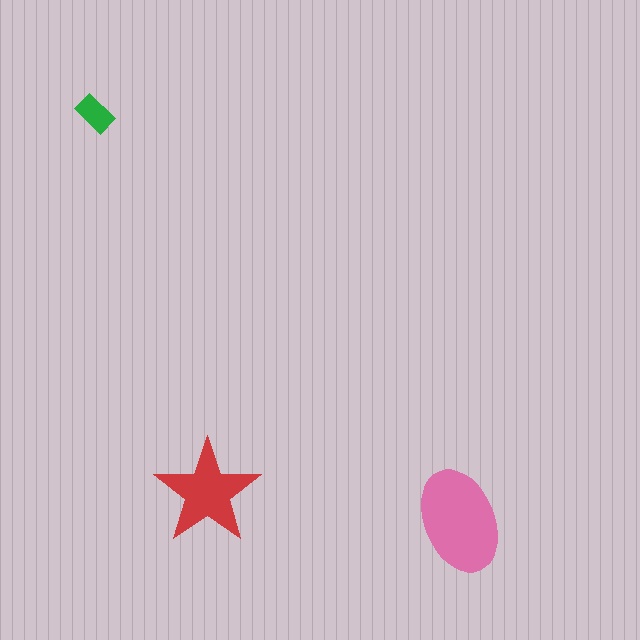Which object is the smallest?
The green rectangle.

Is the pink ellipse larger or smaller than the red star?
Larger.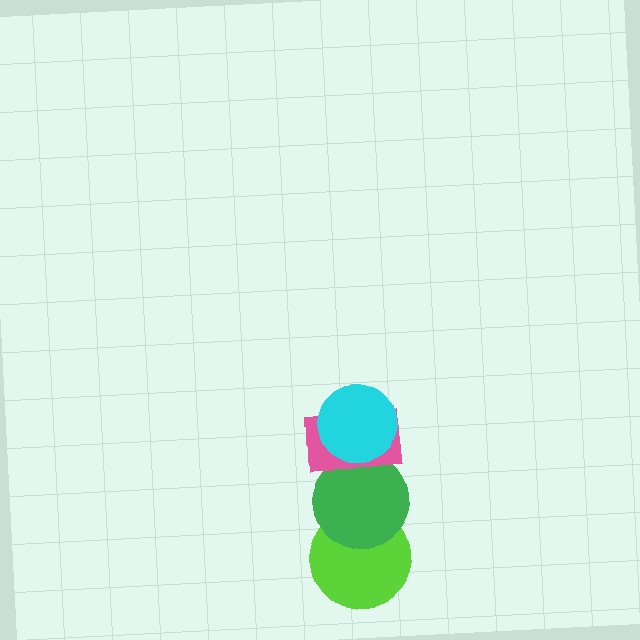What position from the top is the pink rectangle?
The pink rectangle is 2nd from the top.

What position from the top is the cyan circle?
The cyan circle is 1st from the top.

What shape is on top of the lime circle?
The green circle is on top of the lime circle.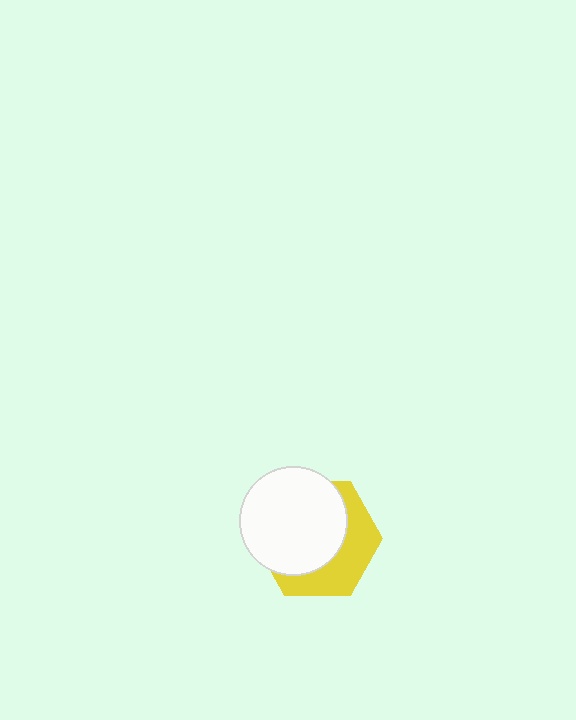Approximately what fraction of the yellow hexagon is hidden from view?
Roughly 61% of the yellow hexagon is hidden behind the white circle.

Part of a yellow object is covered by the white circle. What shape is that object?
It is a hexagon.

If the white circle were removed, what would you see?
You would see the complete yellow hexagon.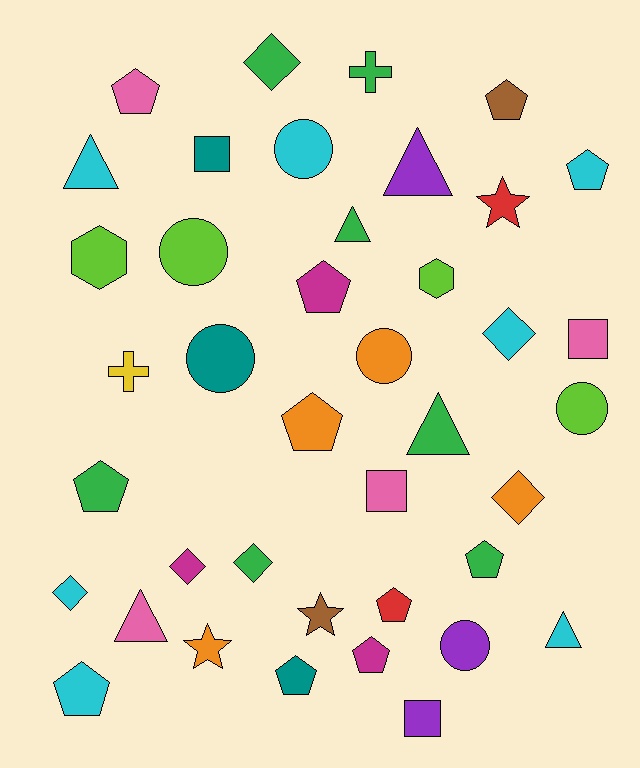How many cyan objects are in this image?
There are 7 cyan objects.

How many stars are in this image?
There are 3 stars.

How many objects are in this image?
There are 40 objects.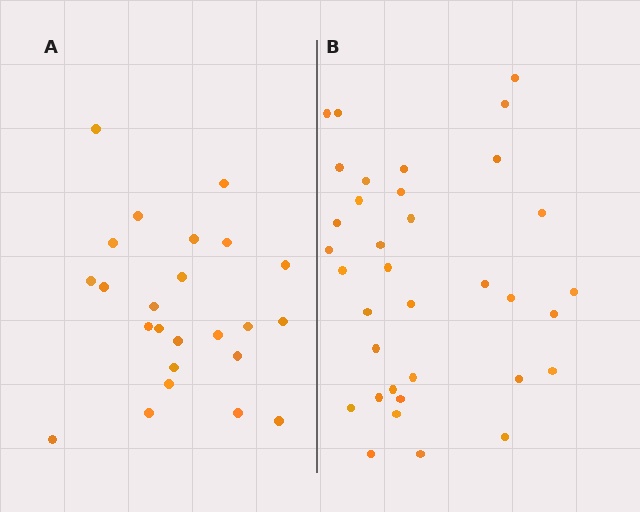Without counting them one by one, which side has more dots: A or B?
Region B (the right region) has more dots.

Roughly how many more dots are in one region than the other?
Region B has roughly 12 or so more dots than region A.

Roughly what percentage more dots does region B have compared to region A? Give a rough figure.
About 45% more.